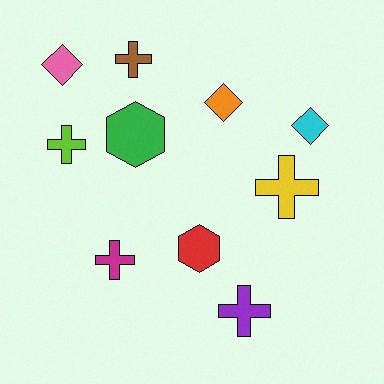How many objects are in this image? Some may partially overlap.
There are 10 objects.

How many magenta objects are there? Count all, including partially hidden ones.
There is 1 magenta object.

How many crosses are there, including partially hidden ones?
There are 5 crosses.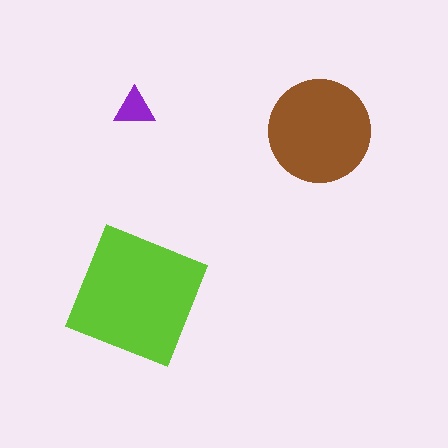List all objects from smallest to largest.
The purple triangle, the brown circle, the lime square.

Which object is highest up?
The purple triangle is topmost.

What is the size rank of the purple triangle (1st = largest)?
3rd.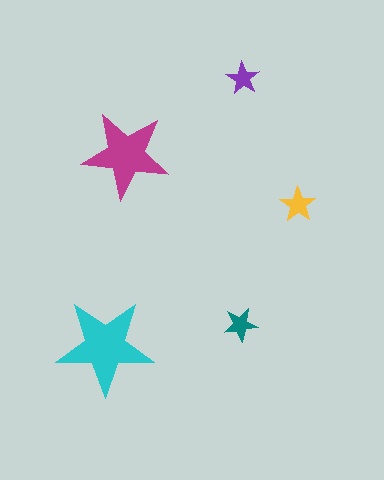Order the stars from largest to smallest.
the cyan one, the magenta one, the yellow one, the teal one, the purple one.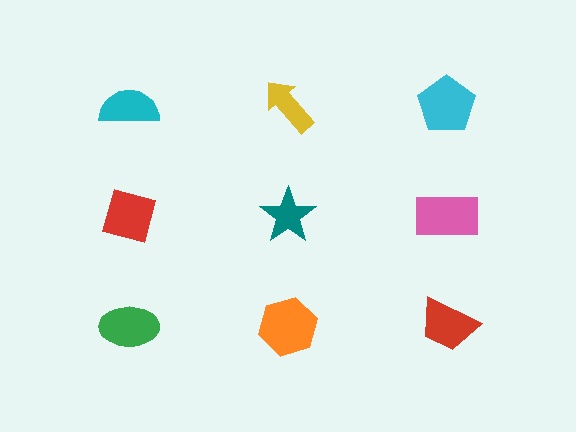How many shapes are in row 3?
3 shapes.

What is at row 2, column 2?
A teal star.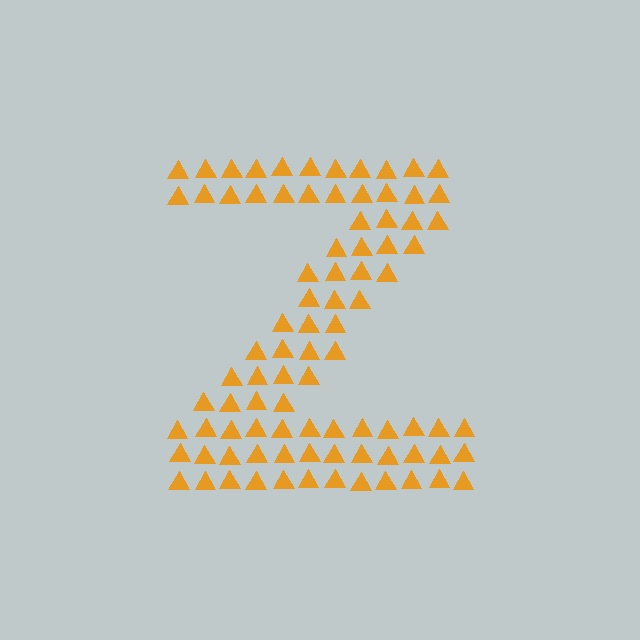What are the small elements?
The small elements are triangles.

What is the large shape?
The large shape is the letter Z.